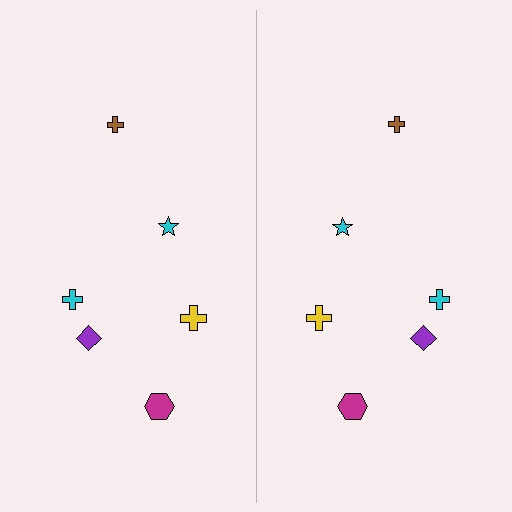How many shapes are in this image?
There are 12 shapes in this image.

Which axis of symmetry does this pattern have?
The pattern has a vertical axis of symmetry running through the center of the image.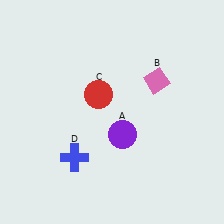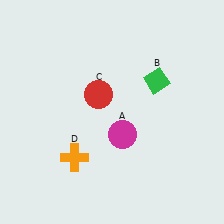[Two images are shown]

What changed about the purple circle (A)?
In Image 1, A is purple. In Image 2, it changed to magenta.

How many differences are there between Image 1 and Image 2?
There are 3 differences between the two images.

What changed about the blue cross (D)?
In Image 1, D is blue. In Image 2, it changed to orange.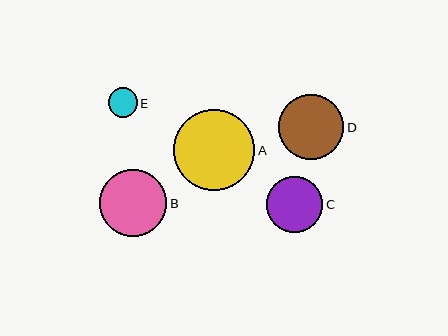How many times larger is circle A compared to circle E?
Circle A is approximately 2.8 times the size of circle E.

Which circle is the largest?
Circle A is the largest with a size of approximately 81 pixels.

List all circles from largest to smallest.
From largest to smallest: A, B, D, C, E.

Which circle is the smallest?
Circle E is the smallest with a size of approximately 29 pixels.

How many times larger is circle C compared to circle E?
Circle C is approximately 1.9 times the size of circle E.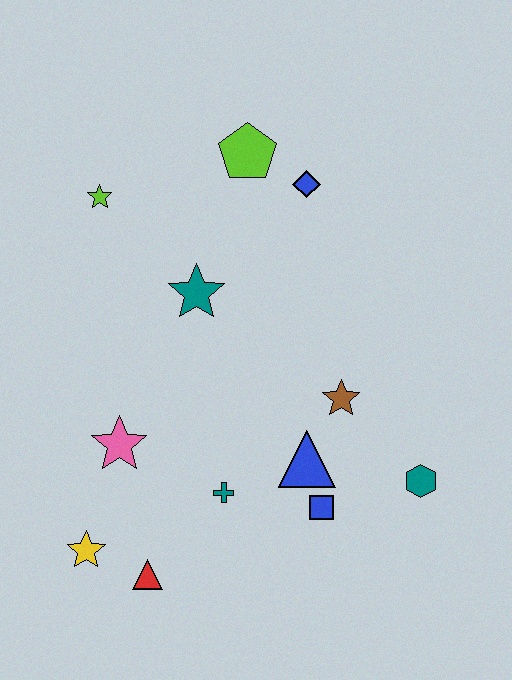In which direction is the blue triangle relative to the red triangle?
The blue triangle is to the right of the red triangle.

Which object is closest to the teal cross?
The blue triangle is closest to the teal cross.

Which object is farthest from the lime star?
The teal hexagon is farthest from the lime star.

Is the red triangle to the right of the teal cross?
No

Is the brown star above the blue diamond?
No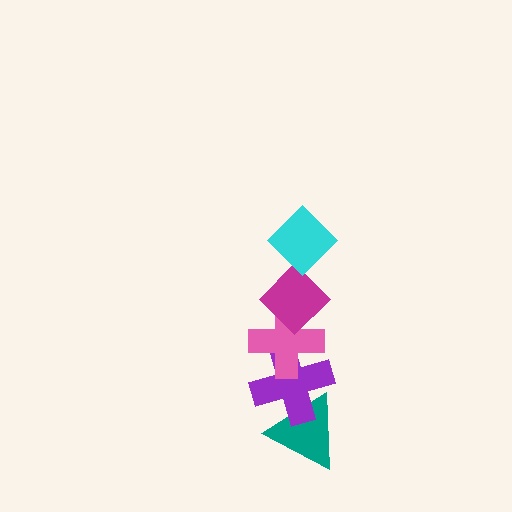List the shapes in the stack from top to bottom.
From top to bottom: the cyan diamond, the magenta diamond, the pink cross, the purple cross, the teal triangle.